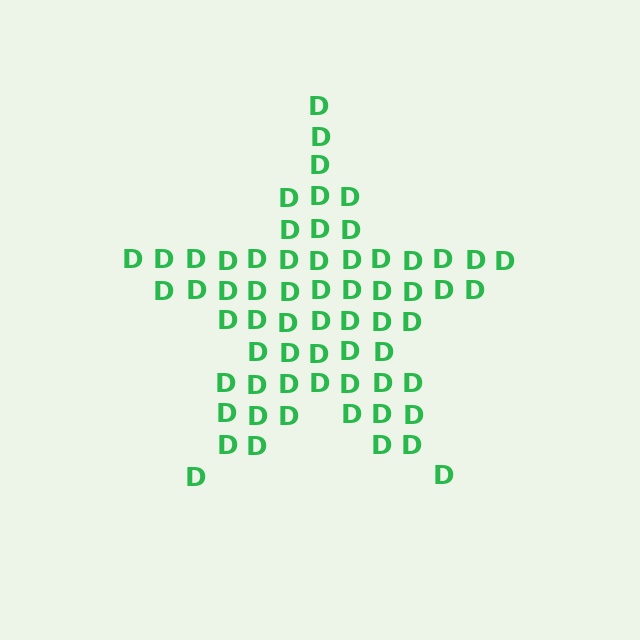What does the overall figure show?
The overall figure shows a star.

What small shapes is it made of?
It is made of small letter D's.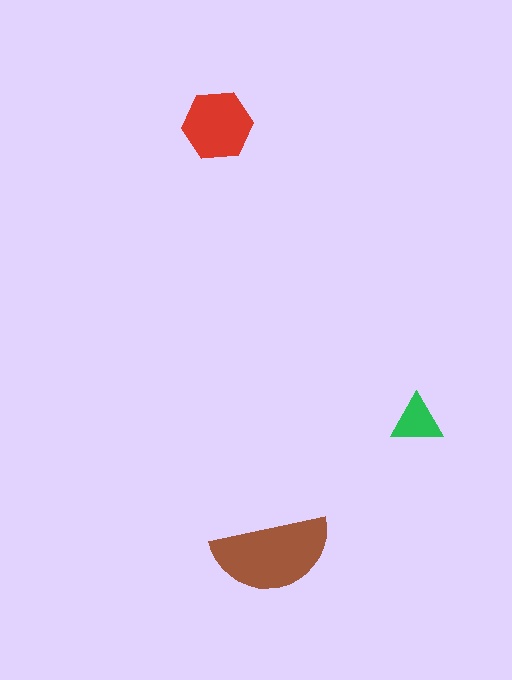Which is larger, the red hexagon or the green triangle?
The red hexagon.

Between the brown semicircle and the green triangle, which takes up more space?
The brown semicircle.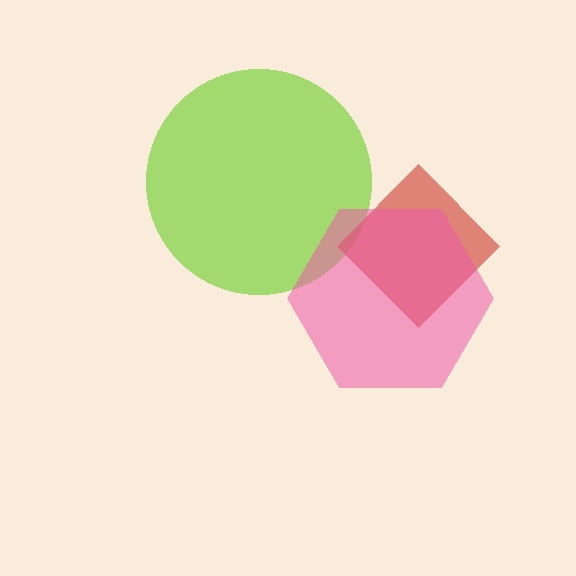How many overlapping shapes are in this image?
There are 3 overlapping shapes in the image.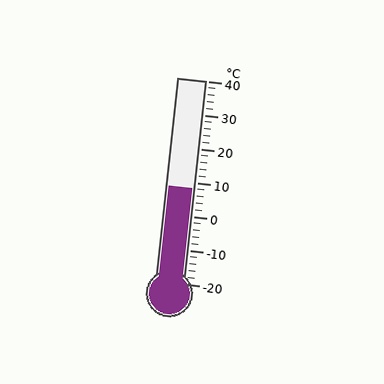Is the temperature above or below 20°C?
The temperature is below 20°C.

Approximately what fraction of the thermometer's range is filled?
The thermometer is filled to approximately 45% of its range.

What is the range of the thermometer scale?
The thermometer scale ranges from -20°C to 40°C.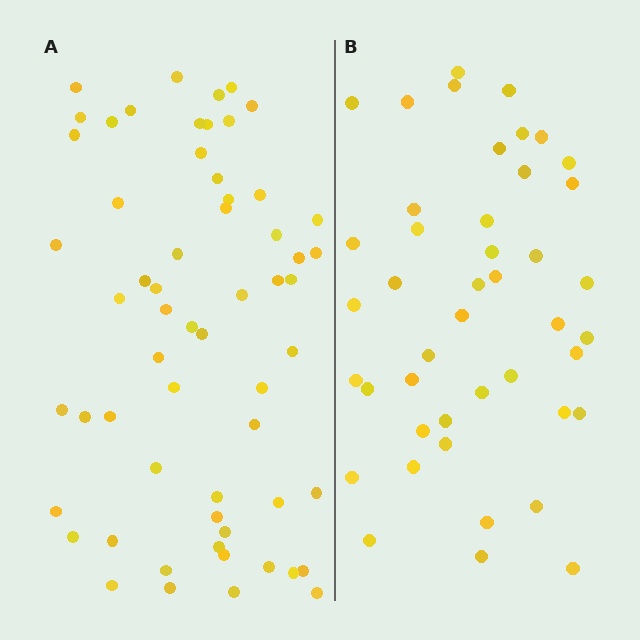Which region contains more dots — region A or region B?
Region A (the left region) has more dots.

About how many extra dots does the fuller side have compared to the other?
Region A has approximately 15 more dots than region B.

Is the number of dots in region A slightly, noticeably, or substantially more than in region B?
Region A has noticeably more, but not dramatically so. The ratio is roughly 1.4 to 1.